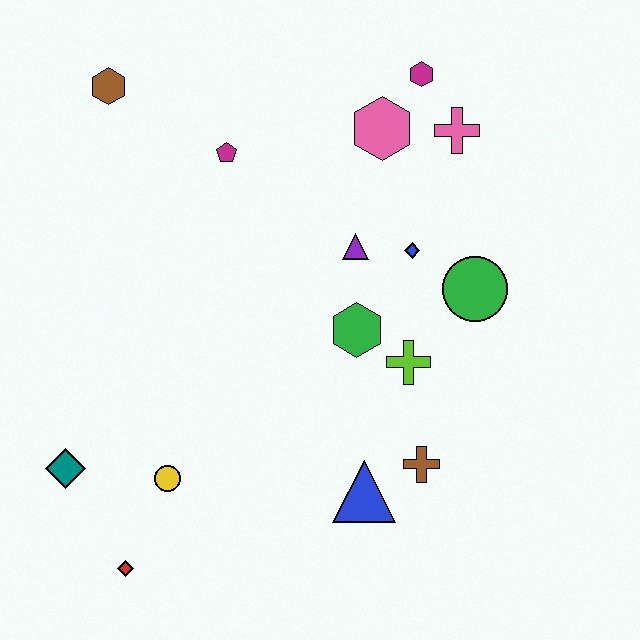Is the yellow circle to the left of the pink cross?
Yes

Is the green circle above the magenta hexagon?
No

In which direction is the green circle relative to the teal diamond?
The green circle is to the right of the teal diamond.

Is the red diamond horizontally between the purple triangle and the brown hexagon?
Yes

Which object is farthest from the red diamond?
The magenta hexagon is farthest from the red diamond.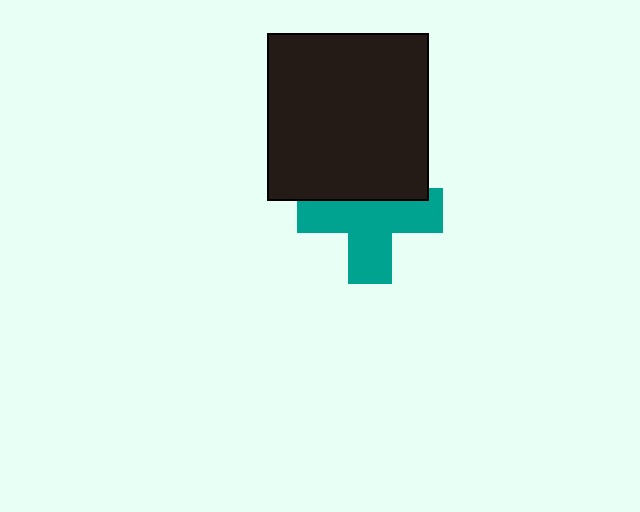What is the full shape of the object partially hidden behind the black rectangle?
The partially hidden object is a teal cross.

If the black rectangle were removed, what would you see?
You would see the complete teal cross.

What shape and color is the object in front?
The object in front is a black rectangle.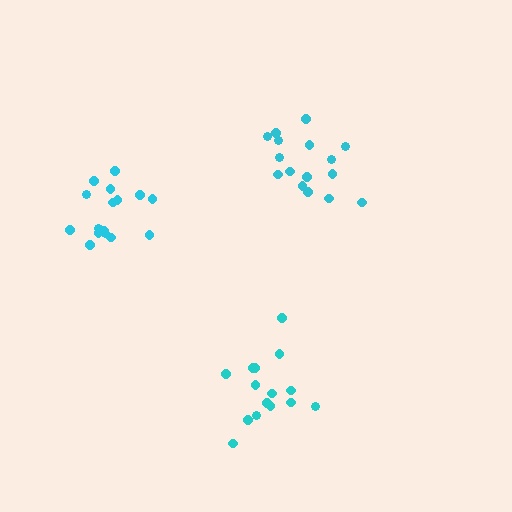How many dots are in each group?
Group 1: 15 dots, Group 2: 16 dots, Group 3: 16 dots (47 total).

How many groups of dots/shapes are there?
There are 3 groups.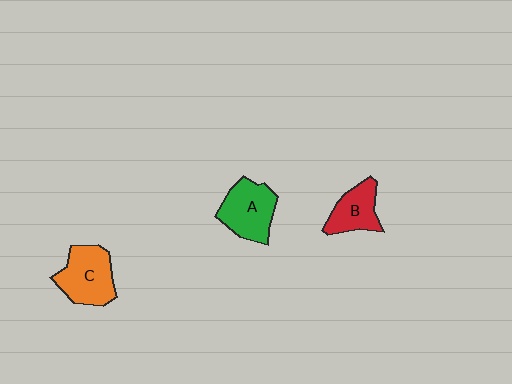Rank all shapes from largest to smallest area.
From largest to smallest: C (orange), A (green), B (red).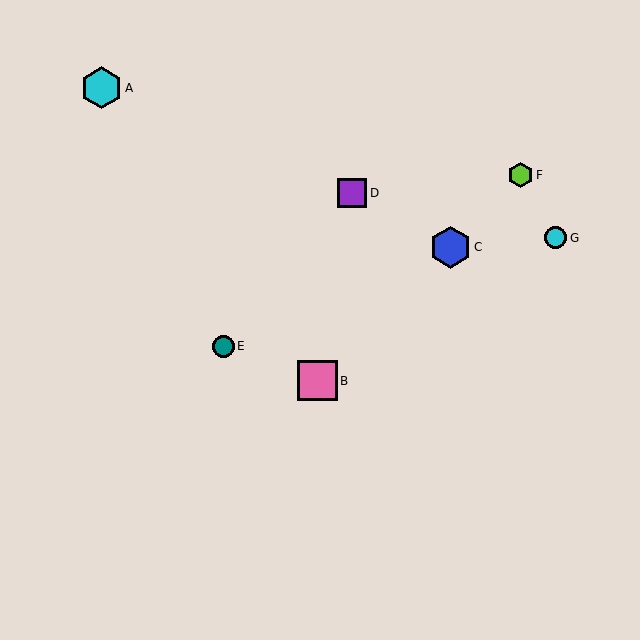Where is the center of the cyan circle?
The center of the cyan circle is at (556, 238).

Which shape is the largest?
The cyan hexagon (labeled A) is the largest.